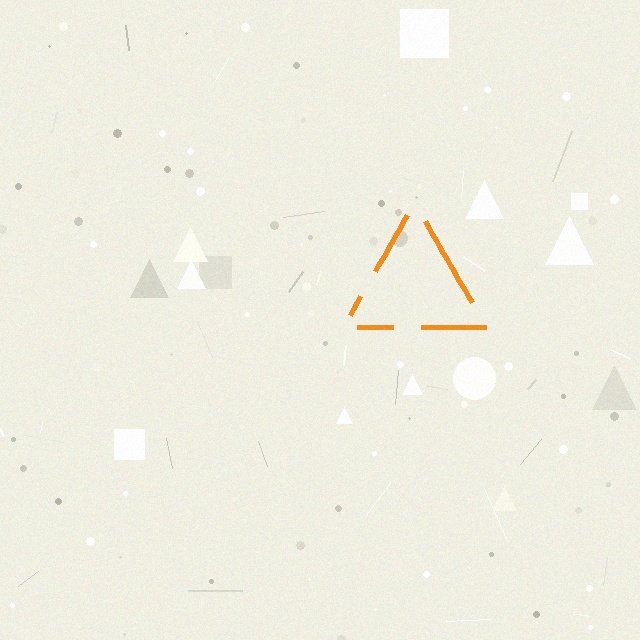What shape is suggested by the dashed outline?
The dashed outline suggests a triangle.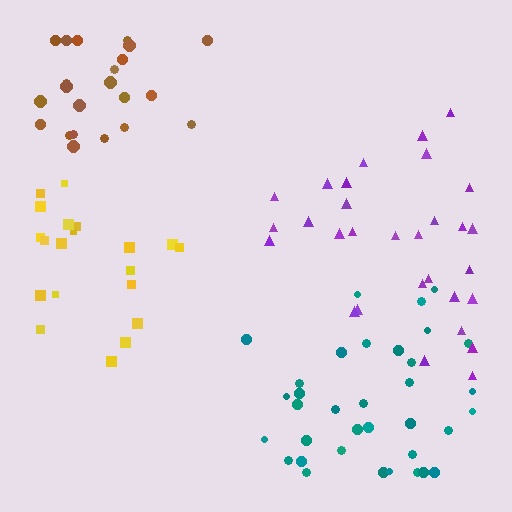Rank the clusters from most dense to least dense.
teal, purple, yellow, brown.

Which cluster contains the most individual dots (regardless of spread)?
Teal (35).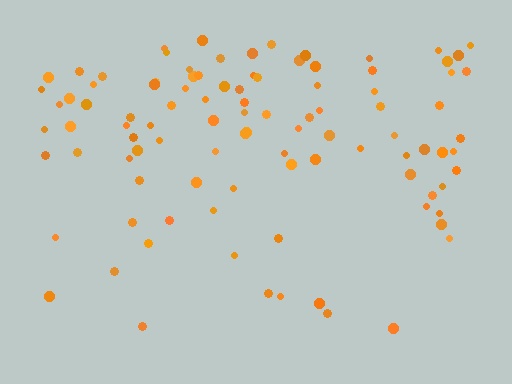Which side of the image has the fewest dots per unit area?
The bottom.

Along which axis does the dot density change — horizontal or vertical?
Vertical.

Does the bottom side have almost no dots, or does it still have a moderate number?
Still a moderate number, just noticeably fewer than the top.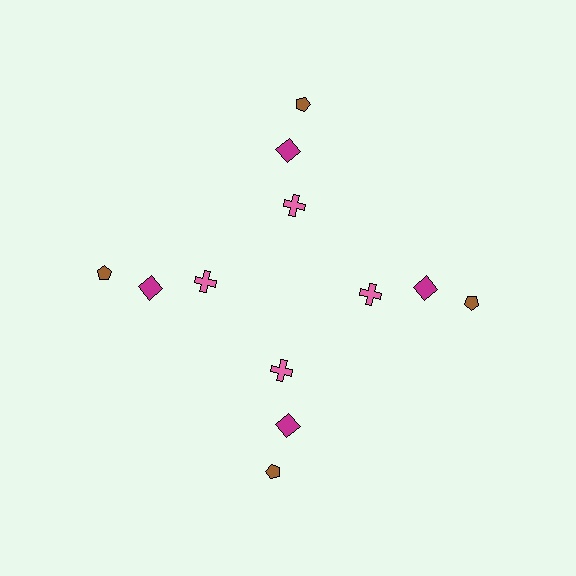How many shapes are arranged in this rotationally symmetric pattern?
There are 12 shapes, arranged in 4 groups of 3.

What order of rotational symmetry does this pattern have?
This pattern has 4-fold rotational symmetry.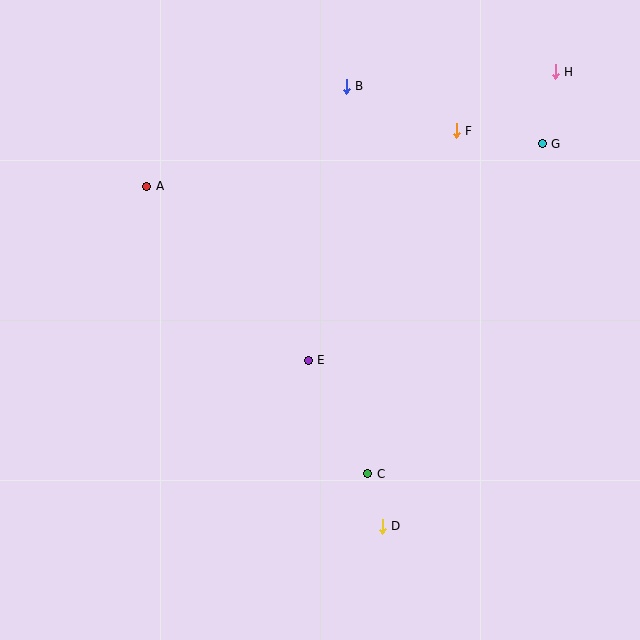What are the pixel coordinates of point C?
Point C is at (368, 474).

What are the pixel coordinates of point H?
Point H is at (555, 72).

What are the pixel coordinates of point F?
Point F is at (456, 131).